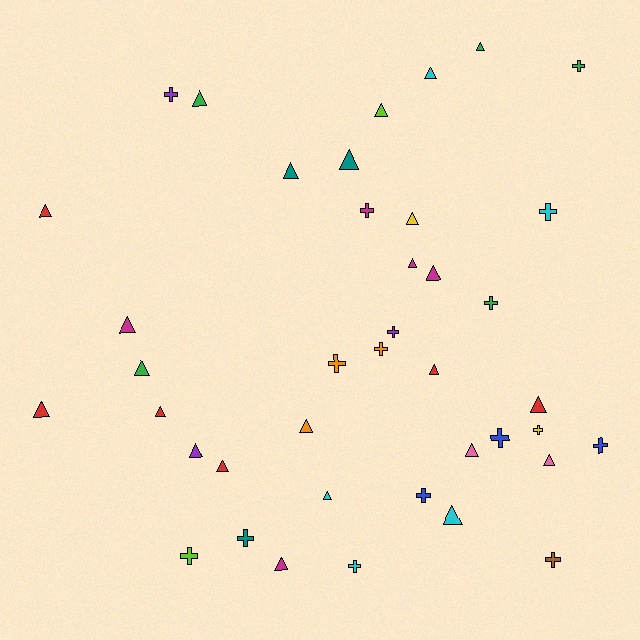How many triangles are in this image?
There are 24 triangles.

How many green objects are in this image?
There are 5 green objects.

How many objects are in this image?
There are 40 objects.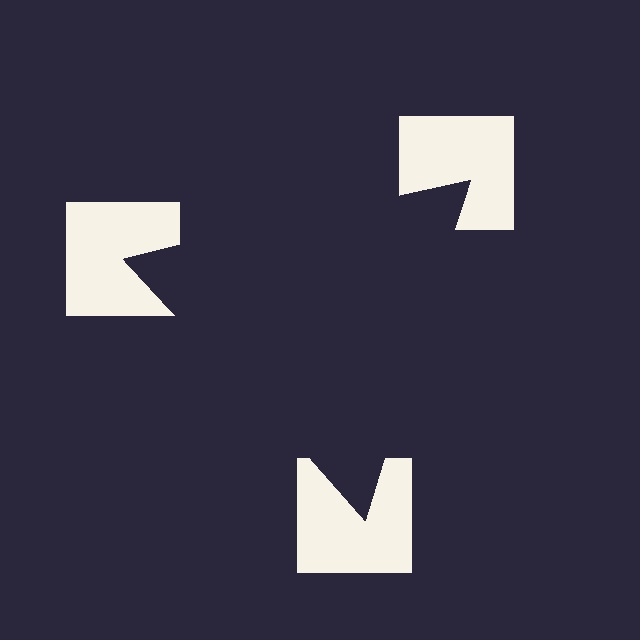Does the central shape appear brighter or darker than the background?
It typically appears slightly darker than the background, even though no actual brightness change is drawn.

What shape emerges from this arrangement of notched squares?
An illusory triangle — its edges are inferred from the aligned wedge cuts in the notched squares, not physically drawn.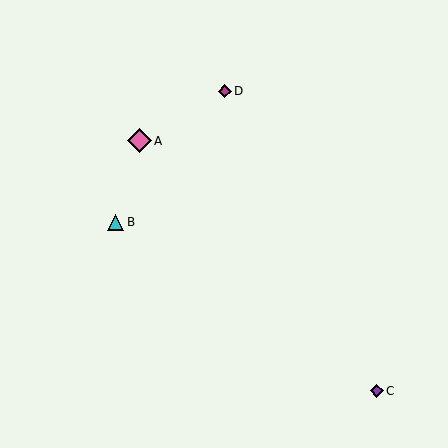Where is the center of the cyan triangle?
The center of the cyan triangle is at (116, 222).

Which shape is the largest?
The pink diamond (labeled A) is the largest.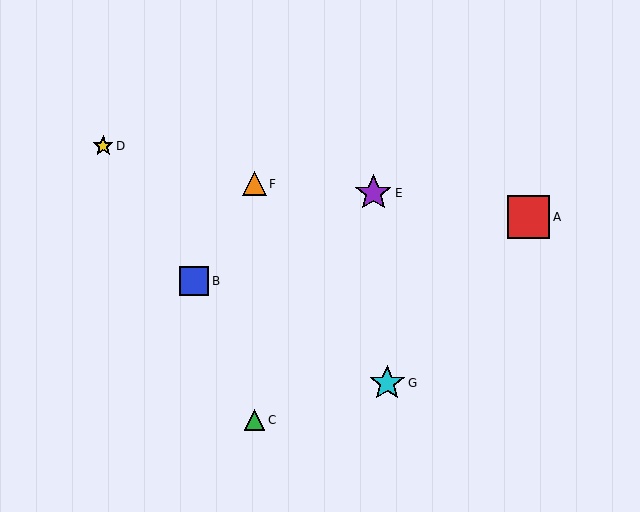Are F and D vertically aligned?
No, F is at x≈255 and D is at x≈103.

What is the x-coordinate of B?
Object B is at x≈194.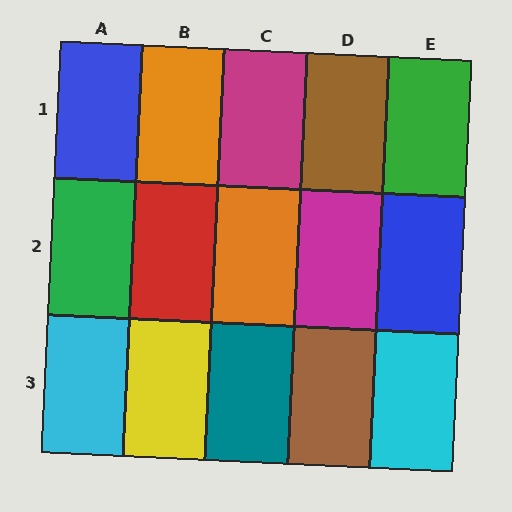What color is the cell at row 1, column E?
Green.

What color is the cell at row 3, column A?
Cyan.